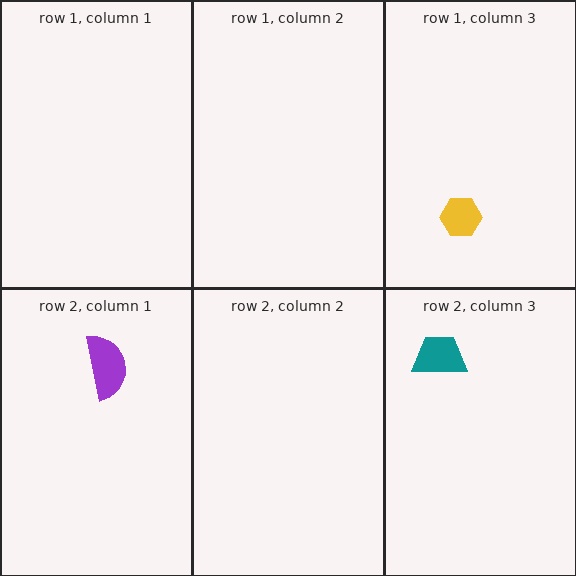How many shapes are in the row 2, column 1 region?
1.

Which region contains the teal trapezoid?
The row 2, column 3 region.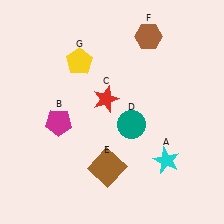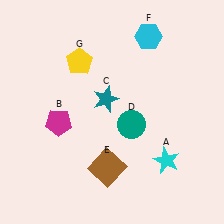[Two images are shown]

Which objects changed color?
C changed from red to teal. F changed from brown to cyan.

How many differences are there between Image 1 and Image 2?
There are 2 differences between the two images.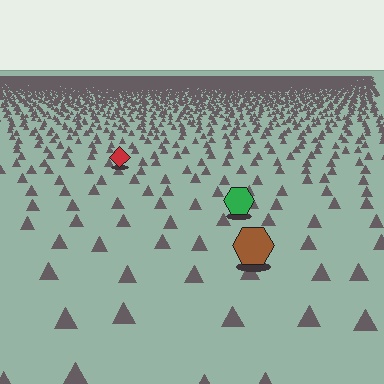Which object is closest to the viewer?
The brown hexagon is closest. The texture marks near it are larger and more spread out.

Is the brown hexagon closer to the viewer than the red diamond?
Yes. The brown hexagon is closer — you can tell from the texture gradient: the ground texture is coarser near it.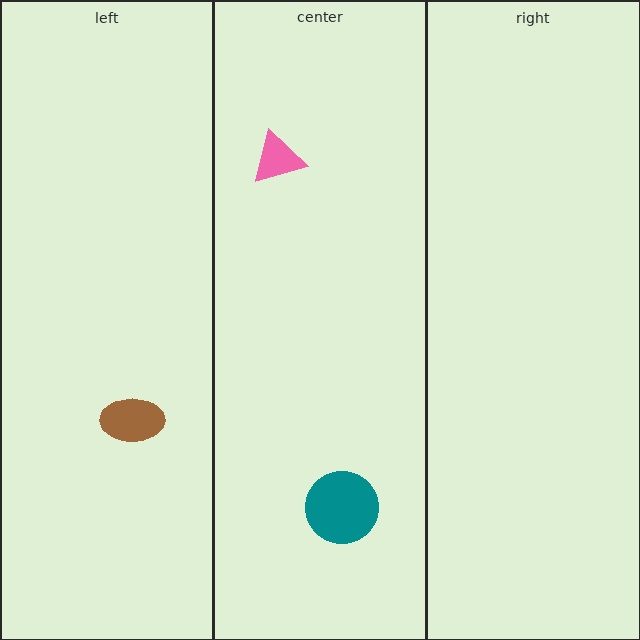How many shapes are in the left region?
1.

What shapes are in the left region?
The brown ellipse.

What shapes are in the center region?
The teal circle, the pink triangle.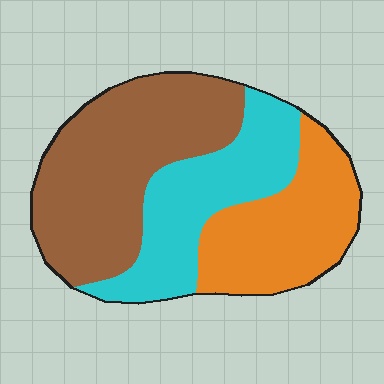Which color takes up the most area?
Brown, at roughly 45%.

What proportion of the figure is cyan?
Cyan covers around 30% of the figure.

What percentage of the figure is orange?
Orange takes up about one quarter (1/4) of the figure.